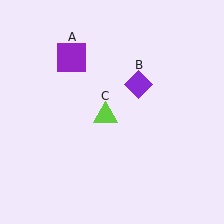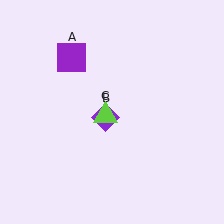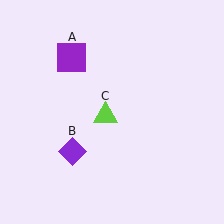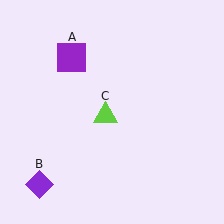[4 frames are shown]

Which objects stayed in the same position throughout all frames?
Purple square (object A) and lime triangle (object C) remained stationary.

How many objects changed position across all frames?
1 object changed position: purple diamond (object B).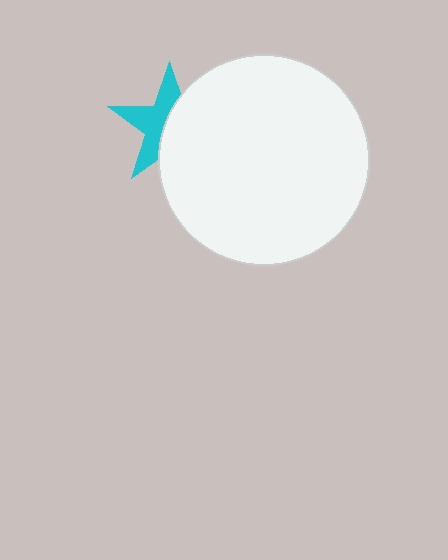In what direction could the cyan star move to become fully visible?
The cyan star could move left. That would shift it out from behind the white circle entirely.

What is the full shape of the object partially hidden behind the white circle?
The partially hidden object is a cyan star.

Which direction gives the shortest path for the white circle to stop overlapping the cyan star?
Moving right gives the shortest separation.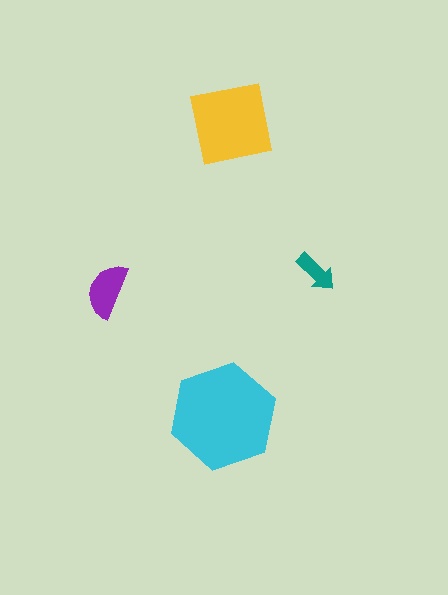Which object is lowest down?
The cyan hexagon is bottommost.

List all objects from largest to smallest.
The cyan hexagon, the yellow square, the purple semicircle, the teal arrow.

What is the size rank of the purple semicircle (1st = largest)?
3rd.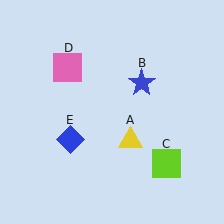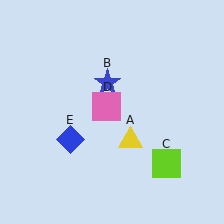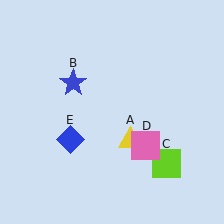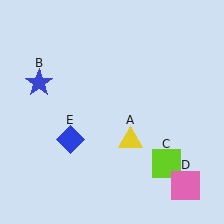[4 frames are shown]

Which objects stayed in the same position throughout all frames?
Yellow triangle (object A) and lime square (object C) and blue diamond (object E) remained stationary.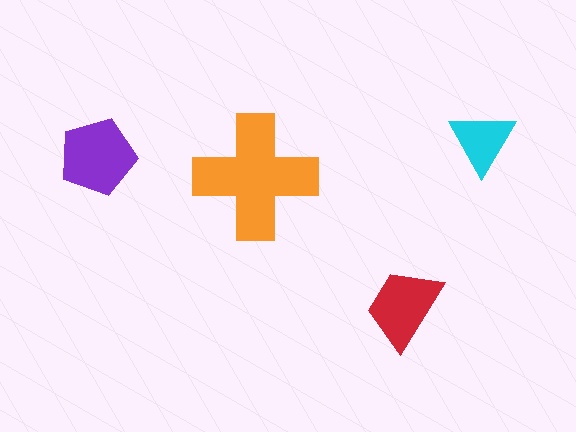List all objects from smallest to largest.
The cyan triangle, the red trapezoid, the purple pentagon, the orange cross.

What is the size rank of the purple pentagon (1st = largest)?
2nd.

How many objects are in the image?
There are 4 objects in the image.